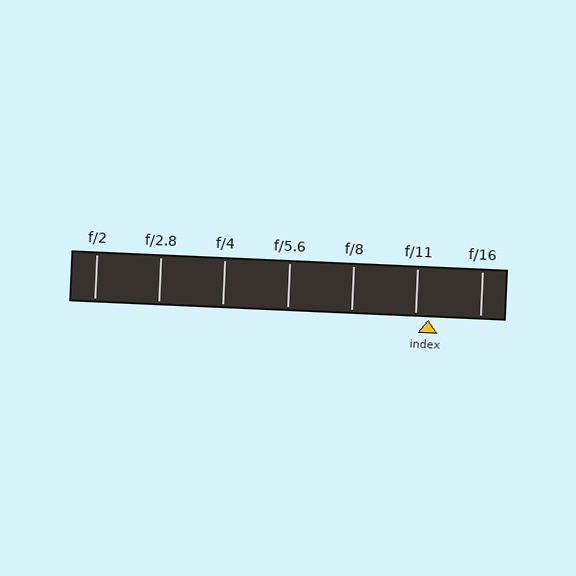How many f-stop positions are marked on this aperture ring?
There are 7 f-stop positions marked.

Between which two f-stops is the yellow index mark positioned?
The index mark is between f/11 and f/16.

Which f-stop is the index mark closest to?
The index mark is closest to f/11.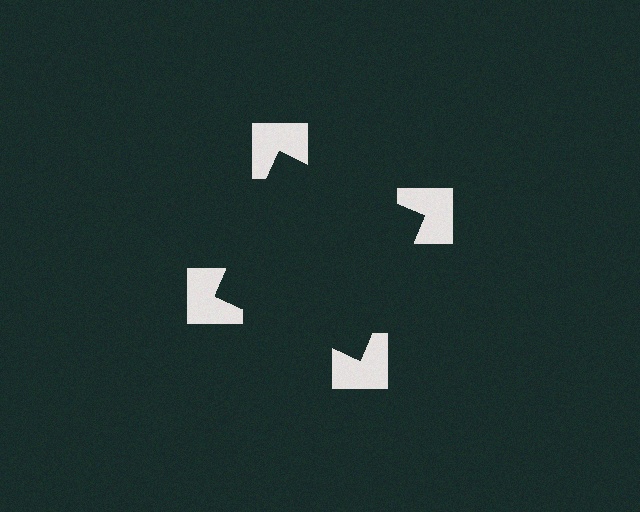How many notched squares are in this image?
There are 4 — one at each vertex of the illusory square.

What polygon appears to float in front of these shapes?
An illusory square — its edges are inferred from the aligned wedge cuts in the notched squares, not physically drawn.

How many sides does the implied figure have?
4 sides.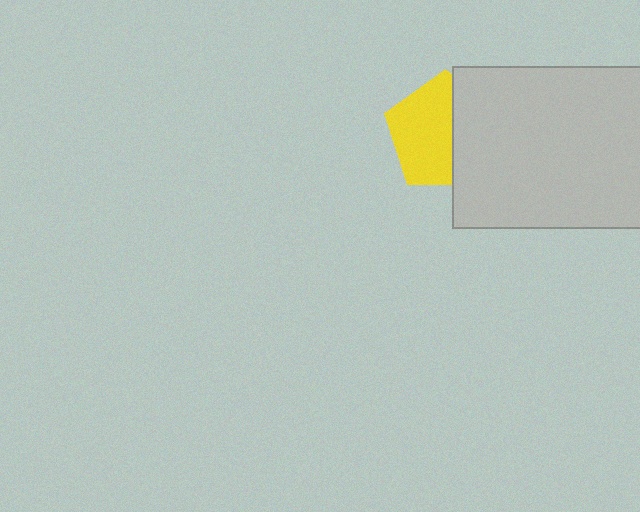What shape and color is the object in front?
The object in front is a light gray rectangle.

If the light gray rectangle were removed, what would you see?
You would see the complete yellow pentagon.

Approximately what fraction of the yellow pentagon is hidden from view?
Roughly 43% of the yellow pentagon is hidden behind the light gray rectangle.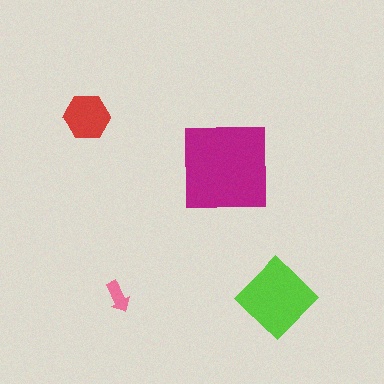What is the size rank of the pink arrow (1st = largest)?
4th.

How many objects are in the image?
There are 4 objects in the image.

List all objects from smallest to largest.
The pink arrow, the red hexagon, the lime diamond, the magenta square.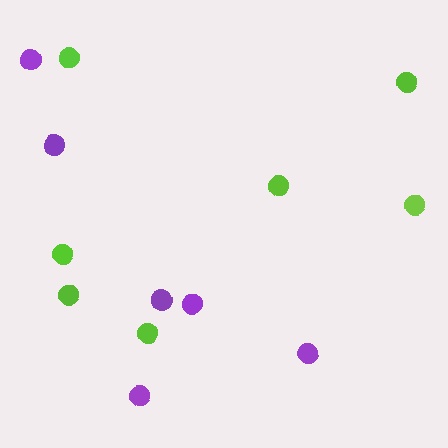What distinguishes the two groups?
There are 2 groups: one group of purple circles (6) and one group of lime circles (7).